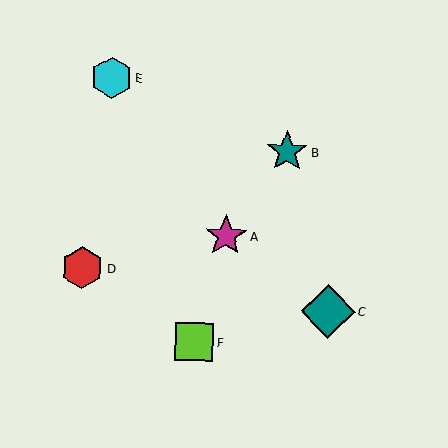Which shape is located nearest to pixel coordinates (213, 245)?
The magenta star (labeled A) at (226, 236) is nearest to that location.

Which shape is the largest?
The teal diamond (labeled C) is the largest.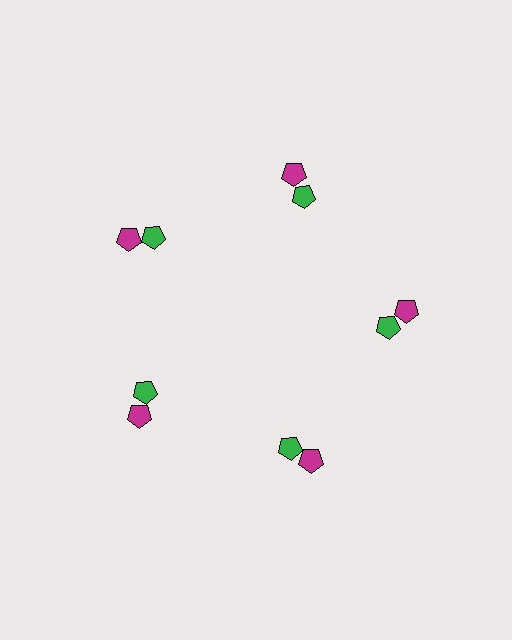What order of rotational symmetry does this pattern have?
This pattern has 5-fold rotational symmetry.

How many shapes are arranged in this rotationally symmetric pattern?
There are 10 shapes, arranged in 5 groups of 2.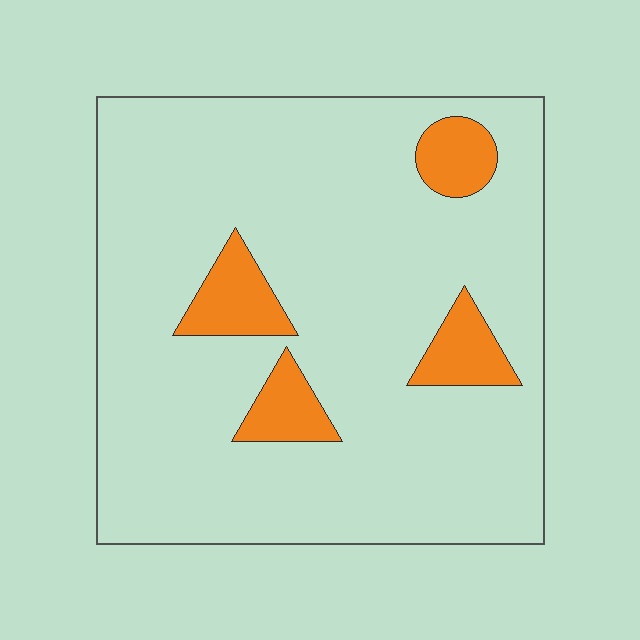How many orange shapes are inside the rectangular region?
4.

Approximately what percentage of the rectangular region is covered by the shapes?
Approximately 10%.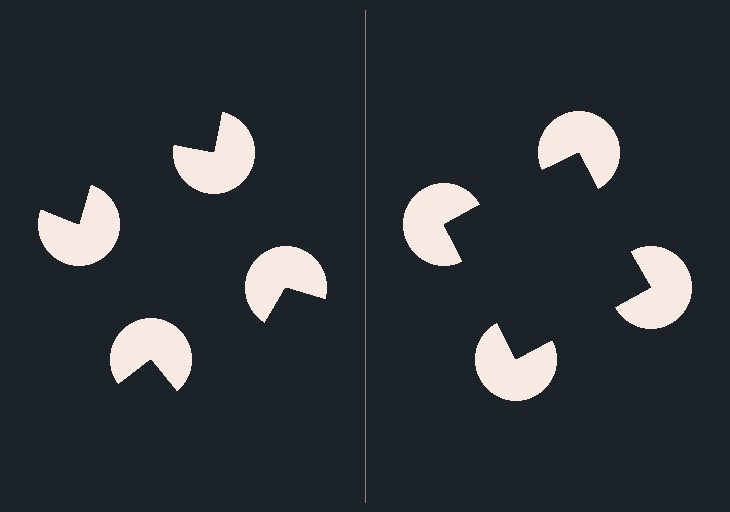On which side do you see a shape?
An illusory square appears on the right side. On the left side the wedge cuts are rotated, so no coherent shape forms.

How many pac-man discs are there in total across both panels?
8 — 4 on each side.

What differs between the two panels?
The pac-man discs are positioned identically on both sides; only the wedge orientations differ. On the right they align to a square; on the left they are misaligned.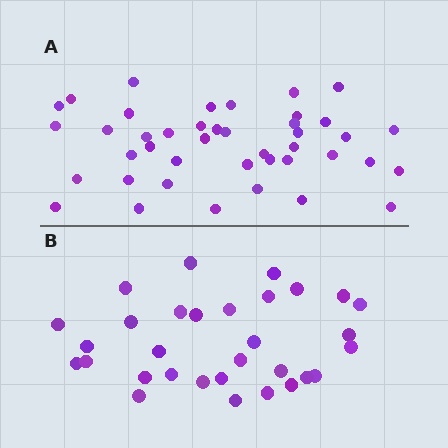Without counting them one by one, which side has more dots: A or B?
Region A (the top region) has more dots.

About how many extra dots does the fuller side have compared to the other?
Region A has roughly 12 or so more dots than region B.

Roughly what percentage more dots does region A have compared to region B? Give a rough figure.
About 35% more.